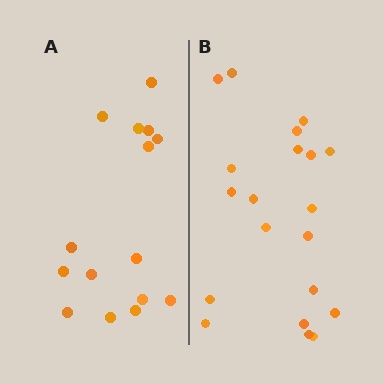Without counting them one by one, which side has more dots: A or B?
Region B (the right region) has more dots.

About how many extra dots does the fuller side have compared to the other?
Region B has about 5 more dots than region A.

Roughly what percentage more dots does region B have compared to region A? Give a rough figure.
About 35% more.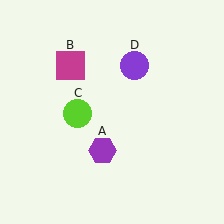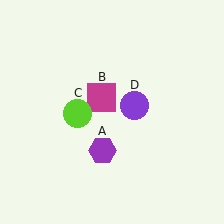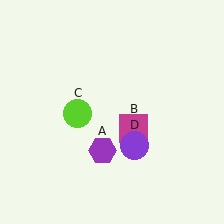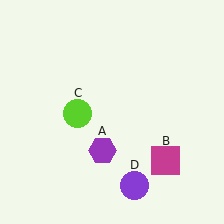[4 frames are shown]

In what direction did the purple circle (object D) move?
The purple circle (object D) moved down.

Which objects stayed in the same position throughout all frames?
Purple hexagon (object A) and lime circle (object C) remained stationary.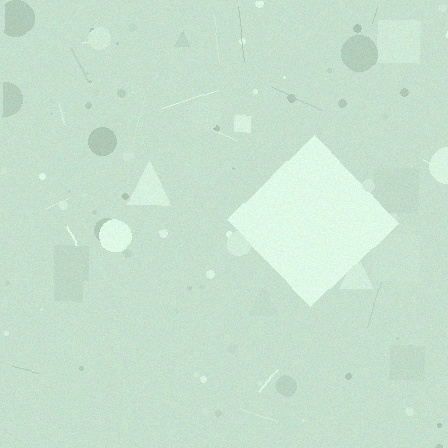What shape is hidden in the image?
A diamond is hidden in the image.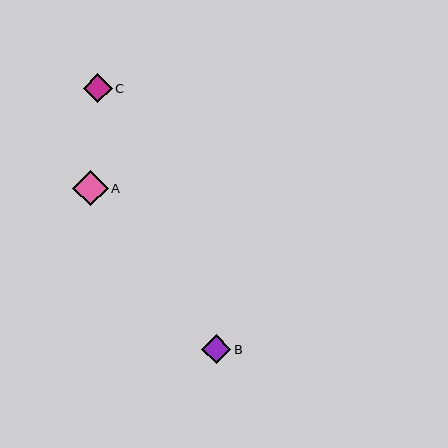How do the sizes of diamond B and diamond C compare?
Diamond B and diamond C are approximately the same size.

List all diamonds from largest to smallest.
From largest to smallest: A, B, C.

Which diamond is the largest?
Diamond A is the largest with a size of approximately 36 pixels.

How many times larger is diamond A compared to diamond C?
Diamond A is approximately 1.2 times the size of diamond C.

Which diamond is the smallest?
Diamond C is the smallest with a size of approximately 29 pixels.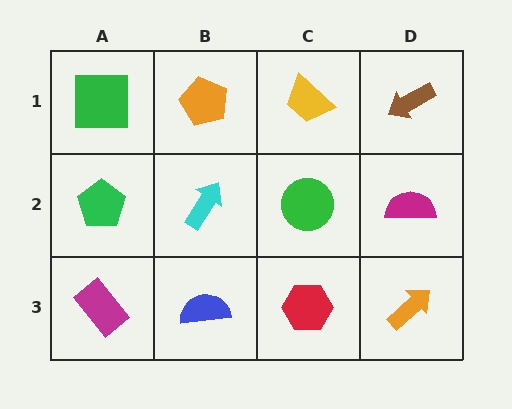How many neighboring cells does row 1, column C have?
3.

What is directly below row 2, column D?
An orange arrow.